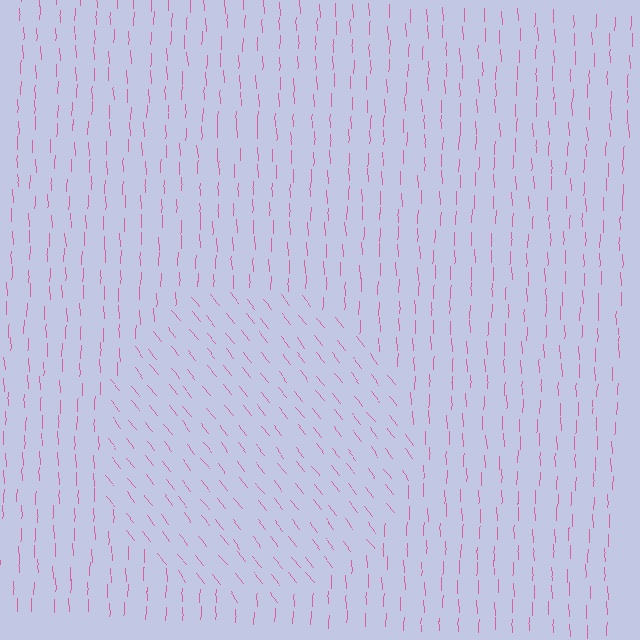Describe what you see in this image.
The image is filled with small pink line segments. A circle region in the image has lines oriented differently from the surrounding lines, creating a visible texture boundary.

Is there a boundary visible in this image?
Yes, there is a texture boundary formed by a change in line orientation.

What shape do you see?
I see a circle.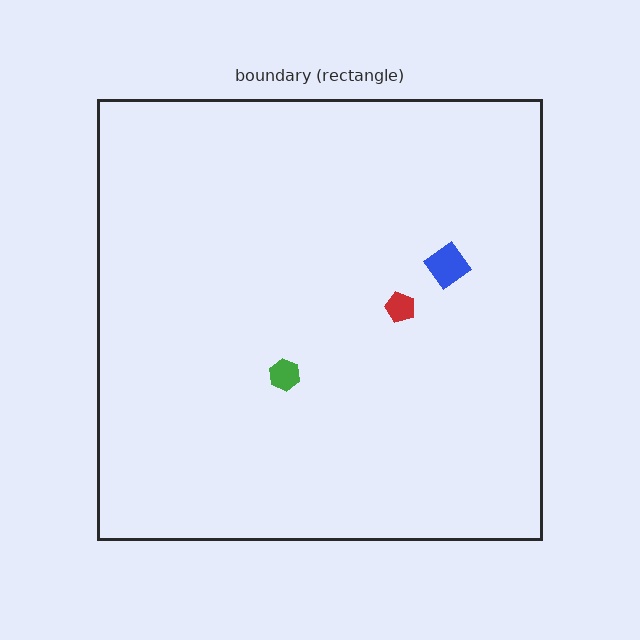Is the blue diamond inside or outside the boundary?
Inside.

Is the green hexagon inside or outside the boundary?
Inside.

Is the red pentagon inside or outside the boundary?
Inside.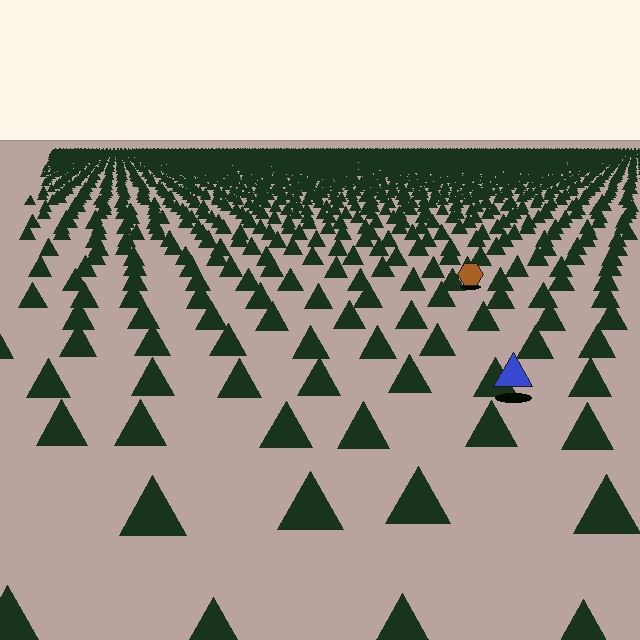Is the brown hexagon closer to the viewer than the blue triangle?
No. The blue triangle is closer — you can tell from the texture gradient: the ground texture is coarser near it.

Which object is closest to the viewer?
The blue triangle is closest. The texture marks near it are larger and more spread out.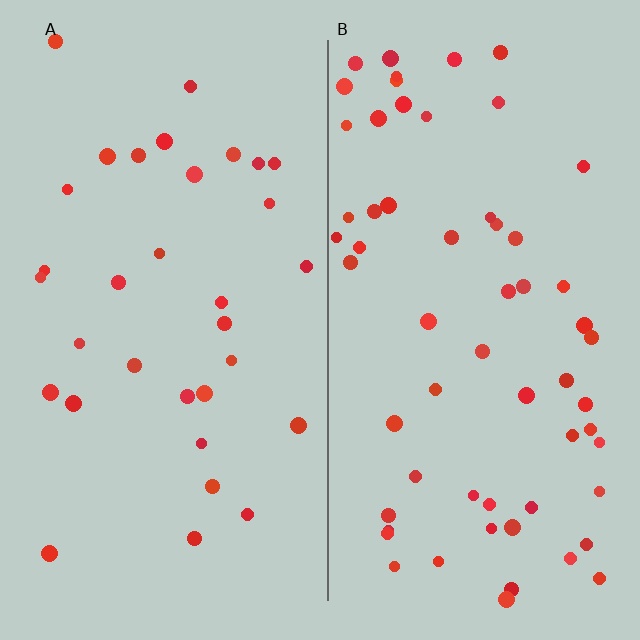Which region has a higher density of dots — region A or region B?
B (the right).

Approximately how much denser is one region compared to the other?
Approximately 1.9× — region B over region A.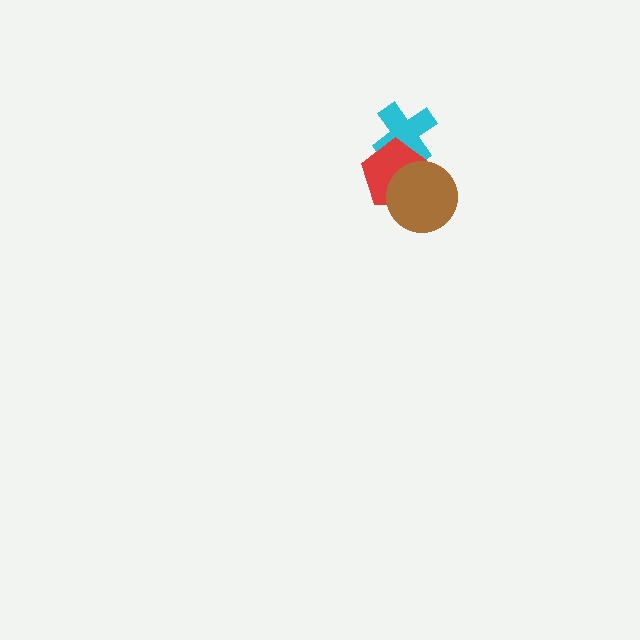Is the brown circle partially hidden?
No, no other shape covers it.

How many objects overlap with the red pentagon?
2 objects overlap with the red pentagon.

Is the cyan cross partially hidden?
Yes, it is partially covered by another shape.